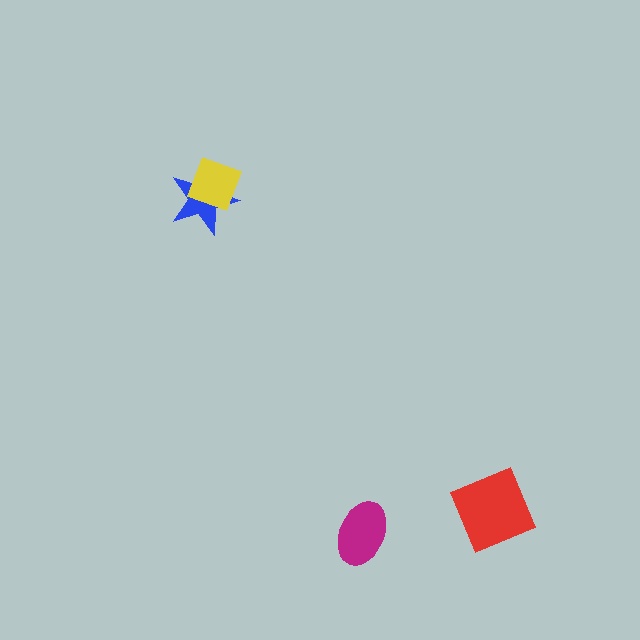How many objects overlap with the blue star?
1 object overlaps with the blue star.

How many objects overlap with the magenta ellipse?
0 objects overlap with the magenta ellipse.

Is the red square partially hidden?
No, no other shape covers it.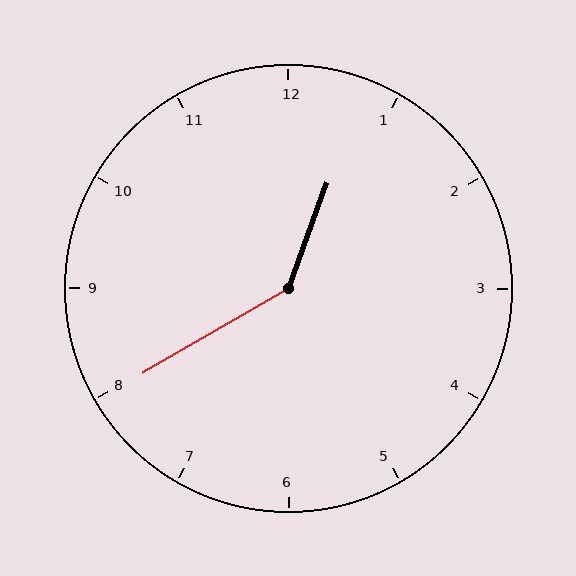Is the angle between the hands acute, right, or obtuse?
It is obtuse.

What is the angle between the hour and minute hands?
Approximately 140 degrees.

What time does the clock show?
12:40.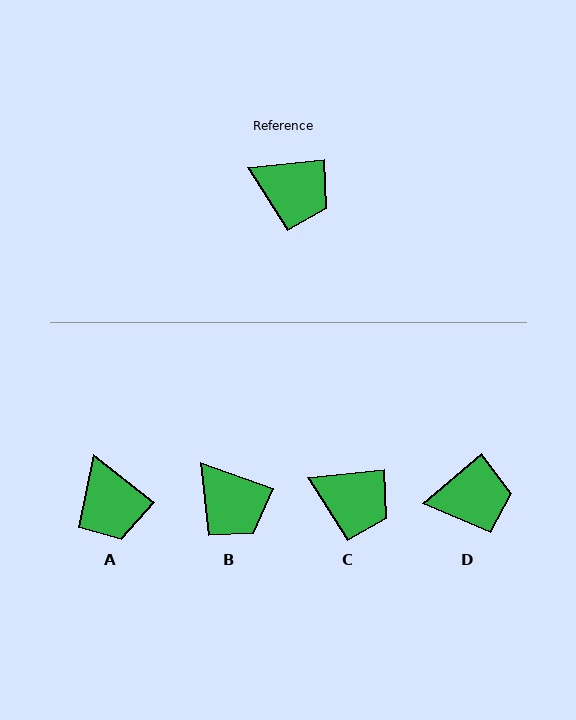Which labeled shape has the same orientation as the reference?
C.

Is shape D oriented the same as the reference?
No, it is off by about 34 degrees.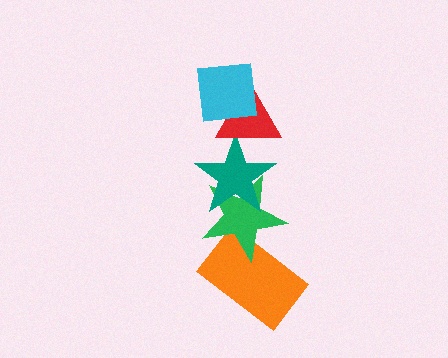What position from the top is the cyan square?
The cyan square is 1st from the top.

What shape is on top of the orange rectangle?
The green star is on top of the orange rectangle.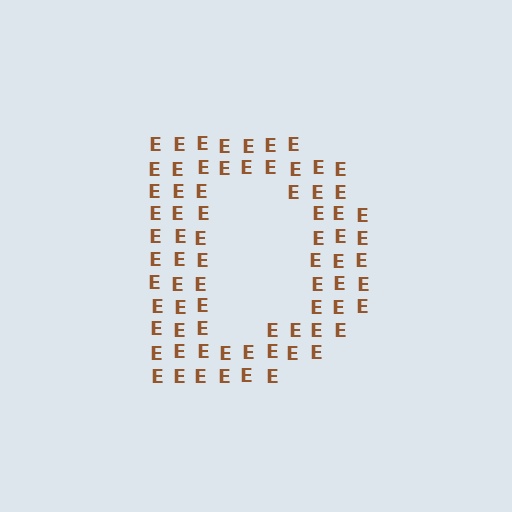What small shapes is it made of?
It is made of small letter E's.